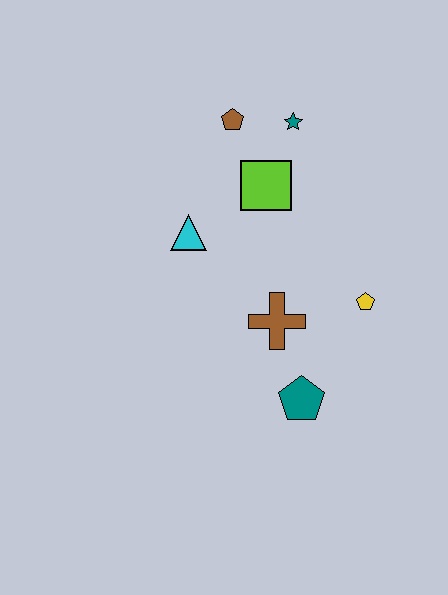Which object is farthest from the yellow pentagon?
The brown pentagon is farthest from the yellow pentagon.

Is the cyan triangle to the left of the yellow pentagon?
Yes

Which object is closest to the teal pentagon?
The brown cross is closest to the teal pentagon.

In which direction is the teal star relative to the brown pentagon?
The teal star is to the right of the brown pentagon.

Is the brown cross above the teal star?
No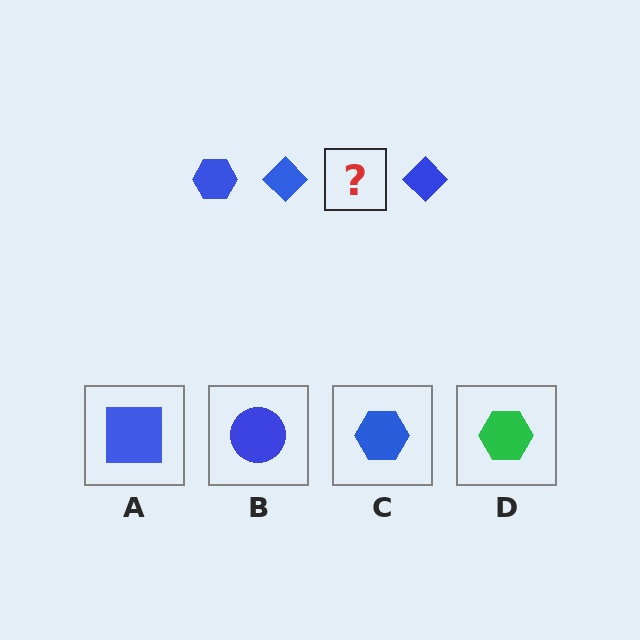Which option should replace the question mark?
Option C.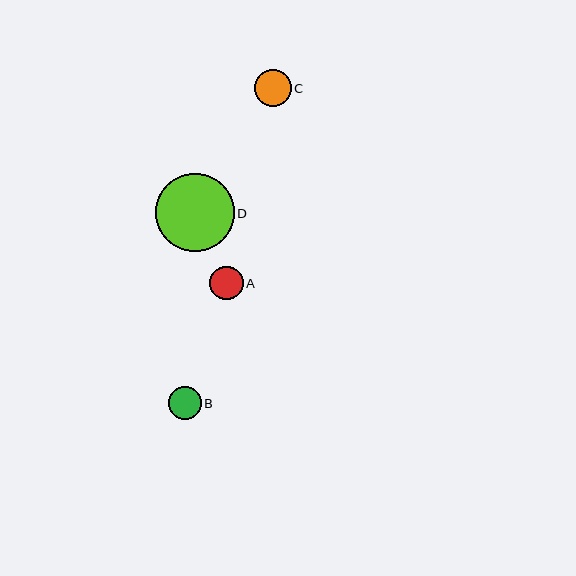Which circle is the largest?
Circle D is the largest with a size of approximately 78 pixels.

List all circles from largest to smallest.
From largest to smallest: D, C, B, A.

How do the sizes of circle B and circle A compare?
Circle B and circle A are approximately the same size.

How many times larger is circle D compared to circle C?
Circle D is approximately 2.1 times the size of circle C.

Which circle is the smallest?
Circle A is the smallest with a size of approximately 33 pixels.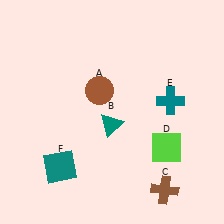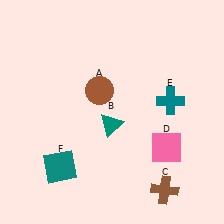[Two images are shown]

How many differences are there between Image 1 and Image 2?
There is 1 difference between the two images.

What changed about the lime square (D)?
In Image 1, D is lime. In Image 2, it changed to pink.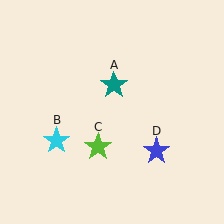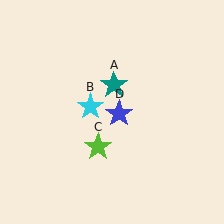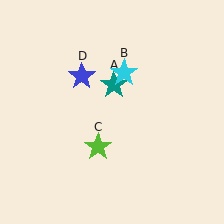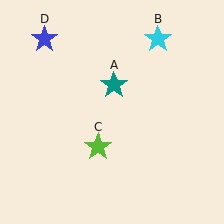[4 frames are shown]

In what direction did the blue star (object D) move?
The blue star (object D) moved up and to the left.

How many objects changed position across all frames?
2 objects changed position: cyan star (object B), blue star (object D).